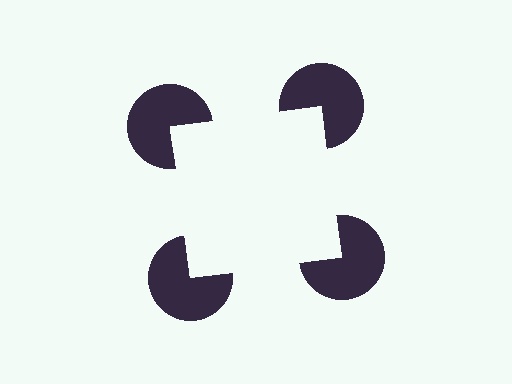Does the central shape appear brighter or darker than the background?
It typically appears slightly brighter than the background, even though no actual brightness change is drawn.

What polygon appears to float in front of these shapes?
An illusory square — its edges are inferred from the aligned wedge cuts in the pac-man discs, not physically drawn.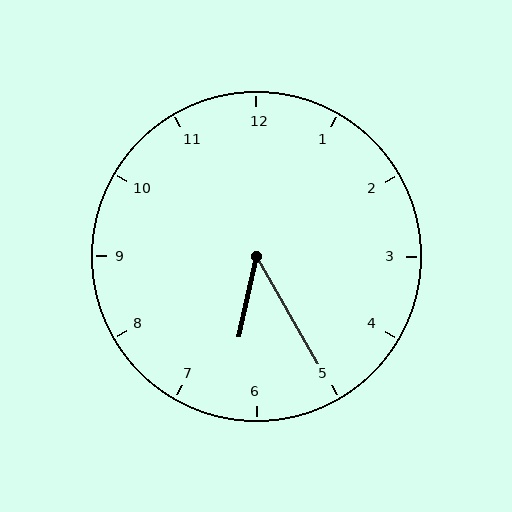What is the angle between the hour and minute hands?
Approximately 42 degrees.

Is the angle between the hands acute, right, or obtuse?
It is acute.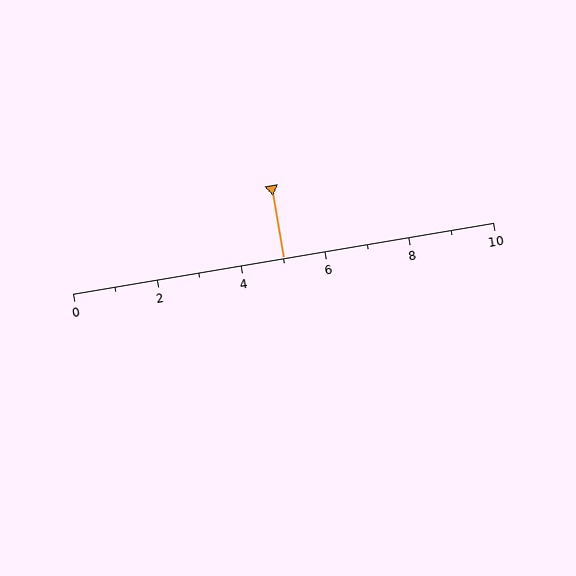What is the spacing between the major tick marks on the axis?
The major ticks are spaced 2 apart.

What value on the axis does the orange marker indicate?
The marker indicates approximately 5.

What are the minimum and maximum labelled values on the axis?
The axis runs from 0 to 10.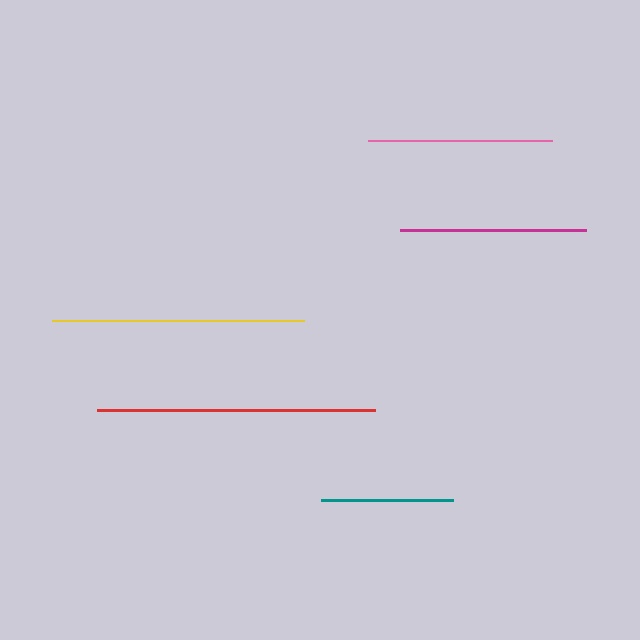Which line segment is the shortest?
The teal line is the shortest at approximately 132 pixels.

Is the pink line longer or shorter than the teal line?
The pink line is longer than the teal line.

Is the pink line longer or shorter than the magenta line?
The magenta line is longer than the pink line.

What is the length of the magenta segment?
The magenta segment is approximately 187 pixels long.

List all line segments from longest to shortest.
From longest to shortest: red, yellow, magenta, pink, teal.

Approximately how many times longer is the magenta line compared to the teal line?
The magenta line is approximately 1.4 times the length of the teal line.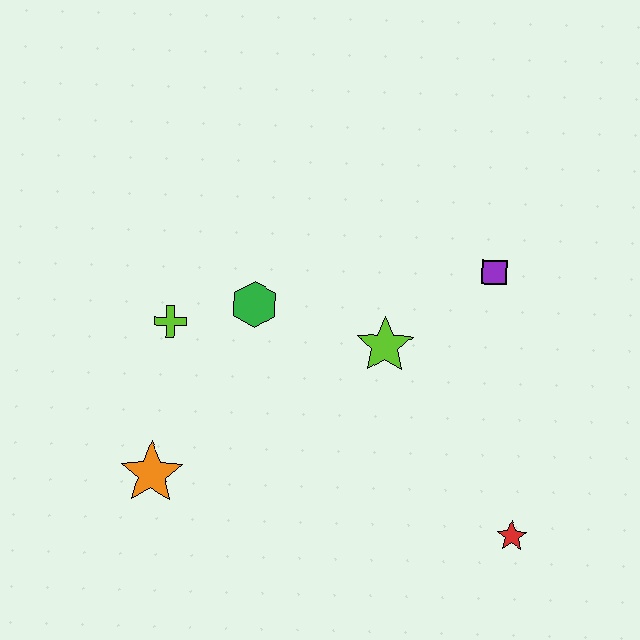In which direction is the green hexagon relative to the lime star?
The green hexagon is to the left of the lime star.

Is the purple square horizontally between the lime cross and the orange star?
No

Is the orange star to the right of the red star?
No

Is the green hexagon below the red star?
No